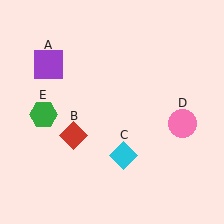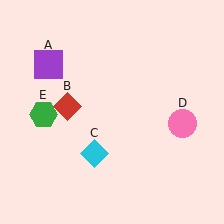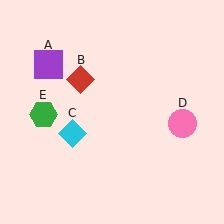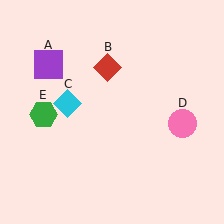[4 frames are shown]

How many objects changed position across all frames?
2 objects changed position: red diamond (object B), cyan diamond (object C).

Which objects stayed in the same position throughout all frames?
Purple square (object A) and pink circle (object D) and green hexagon (object E) remained stationary.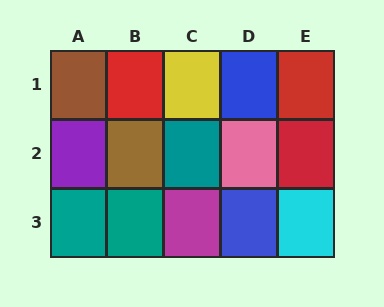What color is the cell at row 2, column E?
Red.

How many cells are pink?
1 cell is pink.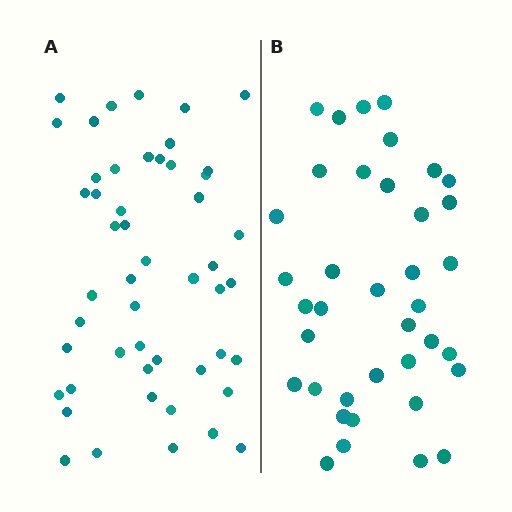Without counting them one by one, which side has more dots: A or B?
Region A (the left region) has more dots.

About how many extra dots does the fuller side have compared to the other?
Region A has roughly 12 or so more dots than region B.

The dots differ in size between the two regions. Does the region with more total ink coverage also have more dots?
No. Region B has more total ink coverage because its dots are larger, but region A actually contains more individual dots. Total area can be misleading — the number of items is what matters here.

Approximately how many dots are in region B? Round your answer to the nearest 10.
About 40 dots. (The exact count is 38, which rounds to 40.)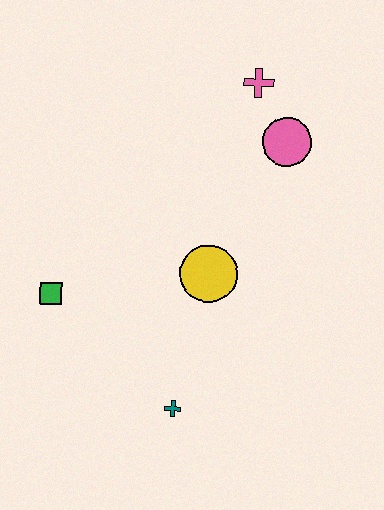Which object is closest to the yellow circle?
The teal cross is closest to the yellow circle.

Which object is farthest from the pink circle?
The teal cross is farthest from the pink circle.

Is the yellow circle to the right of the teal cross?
Yes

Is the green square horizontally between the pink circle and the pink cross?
No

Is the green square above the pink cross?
No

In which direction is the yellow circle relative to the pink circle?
The yellow circle is below the pink circle.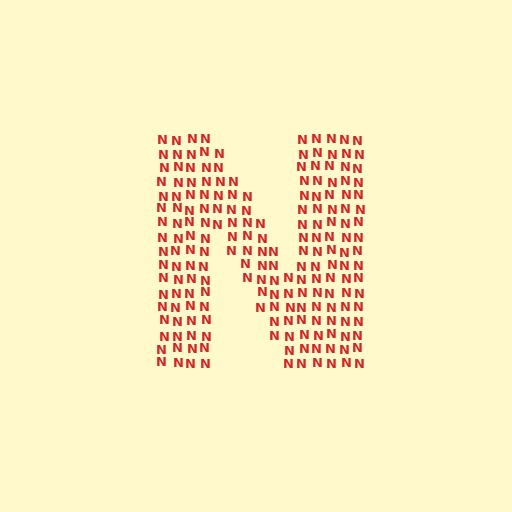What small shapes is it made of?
It is made of small letter N's.